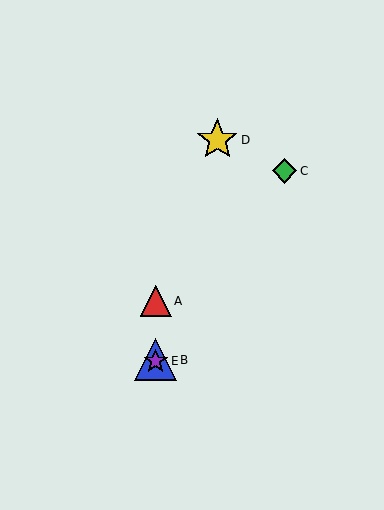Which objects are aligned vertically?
Objects A, B, E are aligned vertically.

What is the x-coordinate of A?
Object A is at x≈156.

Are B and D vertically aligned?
No, B is at x≈156 and D is at x≈217.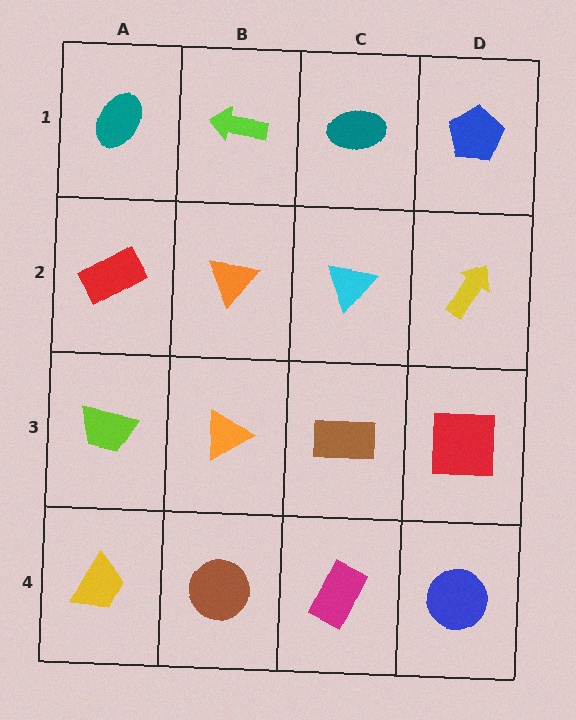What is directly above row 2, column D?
A blue pentagon.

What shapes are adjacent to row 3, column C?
A cyan triangle (row 2, column C), a magenta rectangle (row 4, column C), an orange triangle (row 3, column B), a red square (row 3, column D).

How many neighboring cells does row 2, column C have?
4.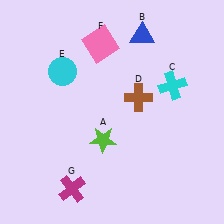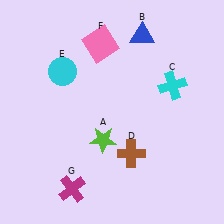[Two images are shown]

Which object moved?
The brown cross (D) moved down.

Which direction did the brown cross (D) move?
The brown cross (D) moved down.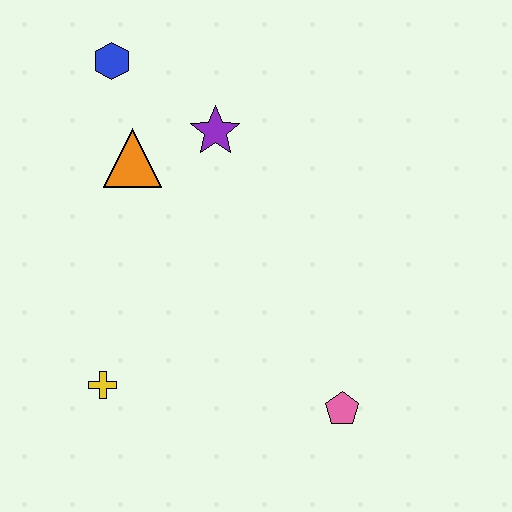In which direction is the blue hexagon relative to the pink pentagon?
The blue hexagon is above the pink pentagon.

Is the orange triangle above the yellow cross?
Yes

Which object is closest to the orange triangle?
The purple star is closest to the orange triangle.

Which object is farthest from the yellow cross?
The blue hexagon is farthest from the yellow cross.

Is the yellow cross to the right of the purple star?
No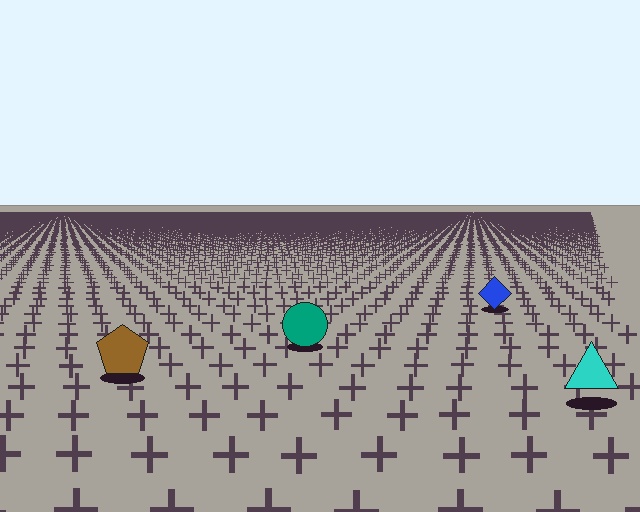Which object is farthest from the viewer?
The blue diamond is farthest from the viewer. It appears smaller and the ground texture around it is denser.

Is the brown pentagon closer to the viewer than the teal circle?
Yes. The brown pentagon is closer — you can tell from the texture gradient: the ground texture is coarser near it.